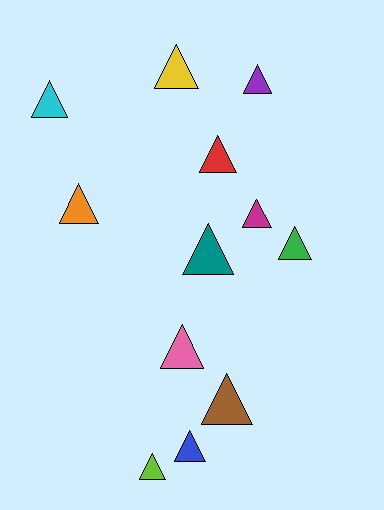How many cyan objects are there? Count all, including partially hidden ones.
There is 1 cyan object.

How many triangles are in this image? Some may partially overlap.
There are 12 triangles.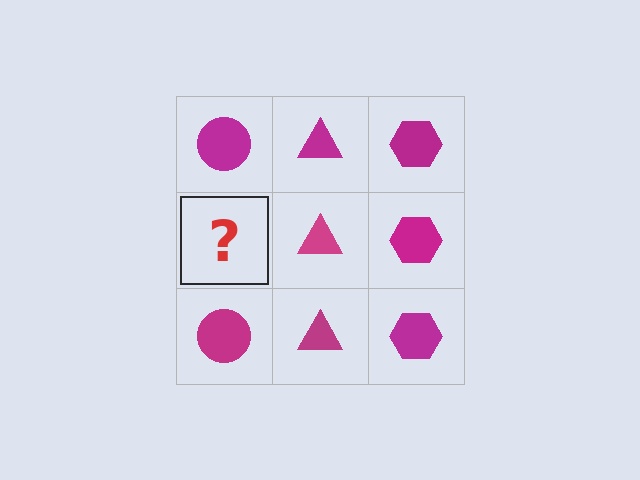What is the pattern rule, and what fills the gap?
The rule is that each column has a consistent shape. The gap should be filled with a magenta circle.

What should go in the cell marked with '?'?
The missing cell should contain a magenta circle.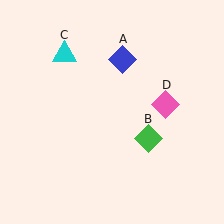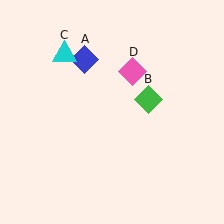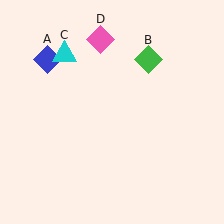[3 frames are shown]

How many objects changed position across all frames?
3 objects changed position: blue diamond (object A), green diamond (object B), pink diamond (object D).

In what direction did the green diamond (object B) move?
The green diamond (object B) moved up.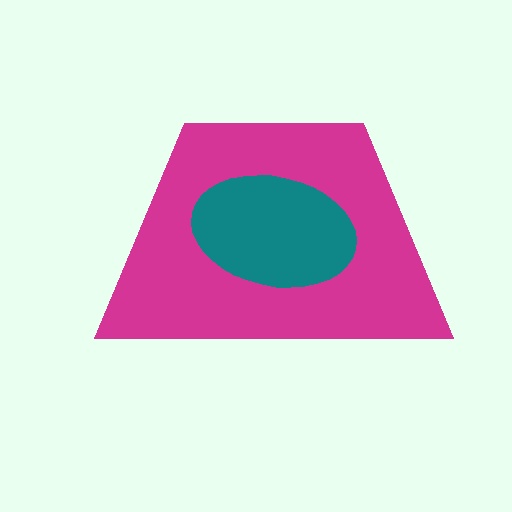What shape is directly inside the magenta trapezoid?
The teal ellipse.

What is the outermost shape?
The magenta trapezoid.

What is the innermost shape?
The teal ellipse.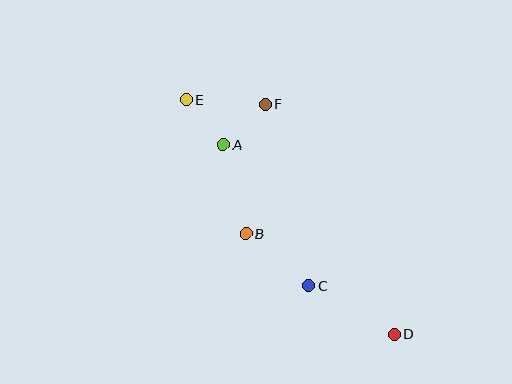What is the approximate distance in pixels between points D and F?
The distance between D and F is approximately 264 pixels.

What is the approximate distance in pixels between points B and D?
The distance between B and D is approximately 179 pixels.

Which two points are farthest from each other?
Points D and E are farthest from each other.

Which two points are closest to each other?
Points A and E are closest to each other.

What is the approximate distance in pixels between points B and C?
The distance between B and C is approximately 81 pixels.